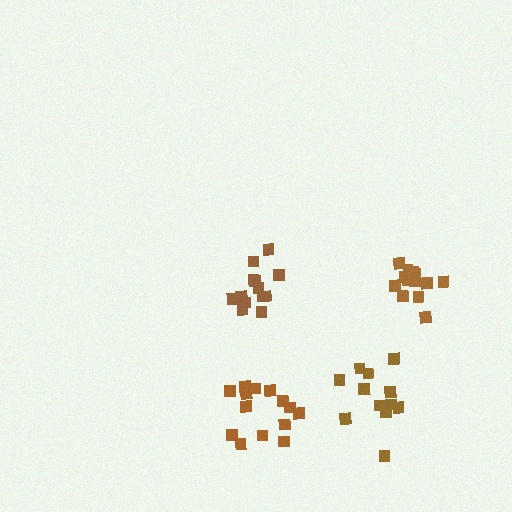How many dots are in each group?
Group 1: 13 dots, Group 2: 12 dots, Group 3: 14 dots, Group 4: 13 dots (52 total).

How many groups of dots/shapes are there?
There are 4 groups.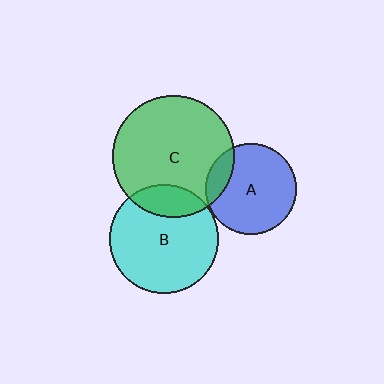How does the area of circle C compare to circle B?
Approximately 1.3 times.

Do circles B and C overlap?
Yes.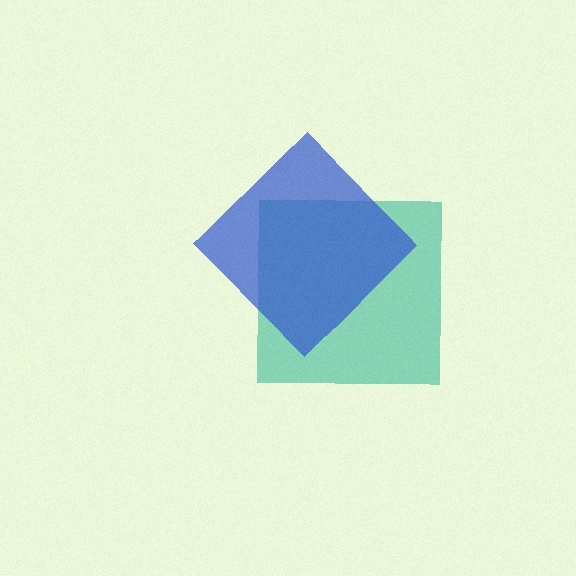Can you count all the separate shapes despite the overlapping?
Yes, there are 2 separate shapes.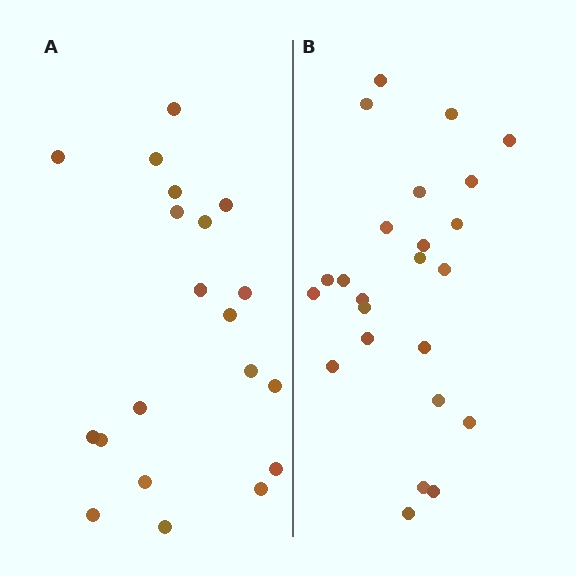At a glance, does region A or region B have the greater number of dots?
Region B (the right region) has more dots.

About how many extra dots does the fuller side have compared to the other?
Region B has about 4 more dots than region A.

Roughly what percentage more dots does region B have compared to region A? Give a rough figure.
About 20% more.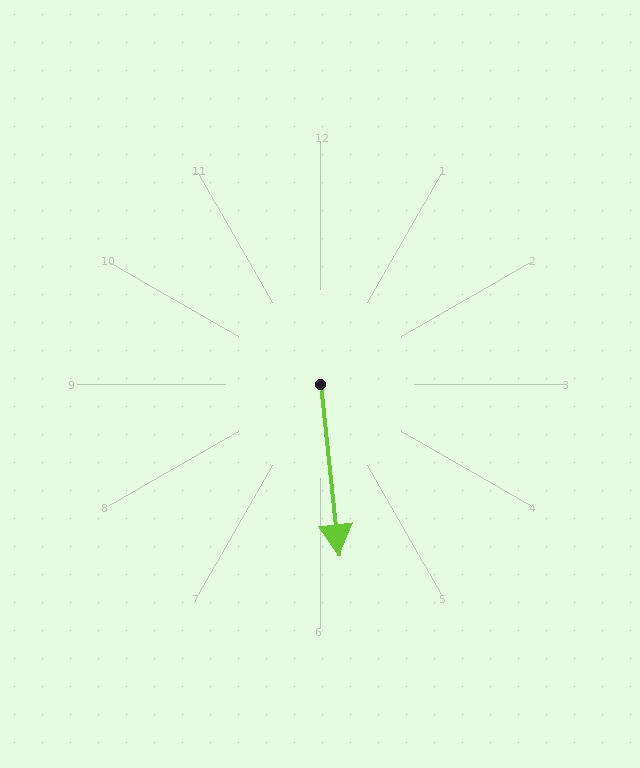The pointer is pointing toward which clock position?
Roughly 6 o'clock.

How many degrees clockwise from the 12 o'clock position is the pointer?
Approximately 174 degrees.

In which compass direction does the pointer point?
South.